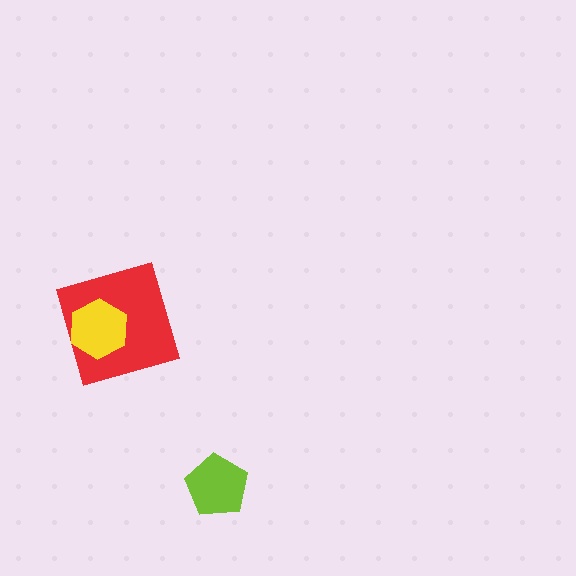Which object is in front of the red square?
The yellow hexagon is in front of the red square.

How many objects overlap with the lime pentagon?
0 objects overlap with the lime pentagon.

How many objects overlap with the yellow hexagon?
1 object overlaps with the yellow hexagon.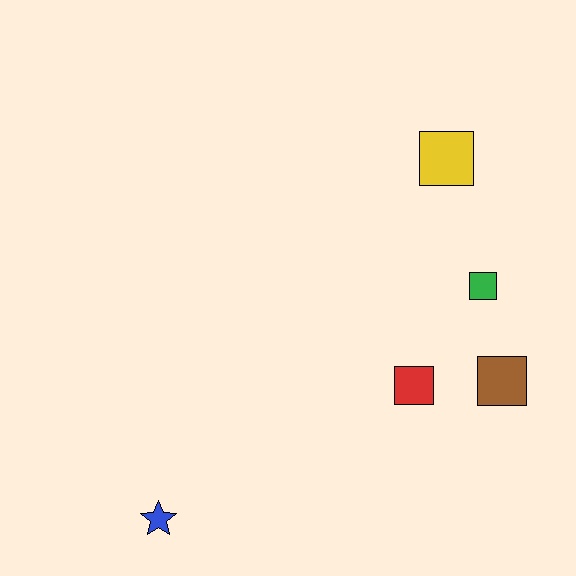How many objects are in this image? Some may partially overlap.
There are 5 objects.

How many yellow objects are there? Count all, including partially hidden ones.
There is 1 yellow object.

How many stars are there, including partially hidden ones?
There is 1 star.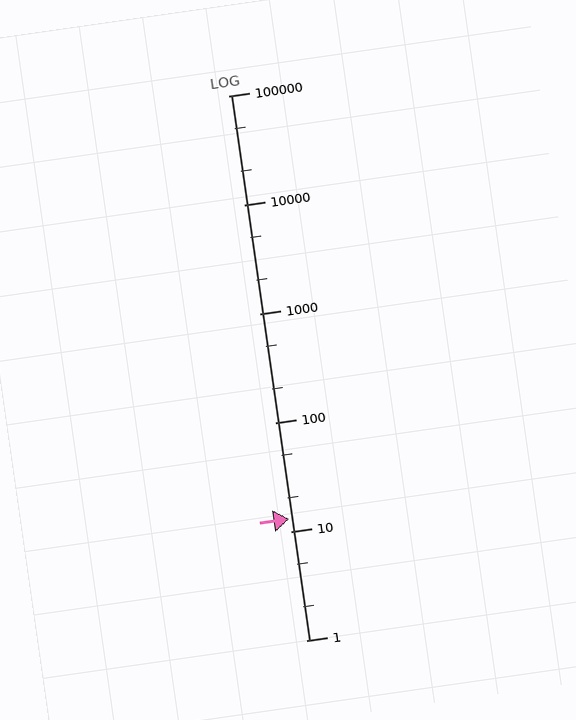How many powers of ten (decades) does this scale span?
The scale spans 5 decades, from 1 to 100000.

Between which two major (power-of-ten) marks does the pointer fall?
The pointer is between 10 and 100.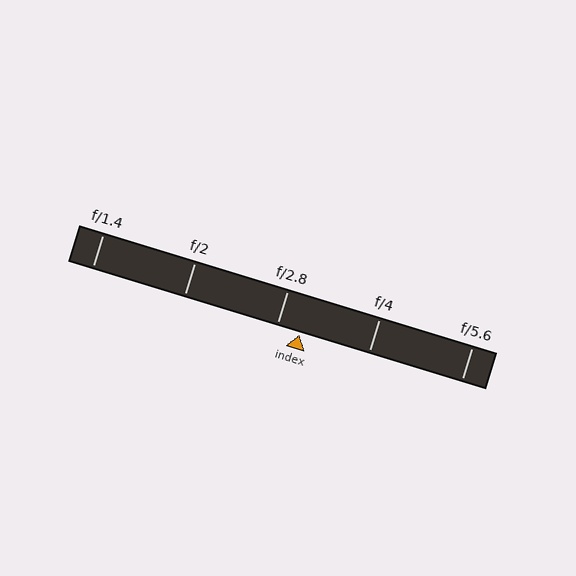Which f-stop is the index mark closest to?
The index mark is closest to f/2.8.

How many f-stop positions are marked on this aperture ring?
There are 5 f-stop positions marked.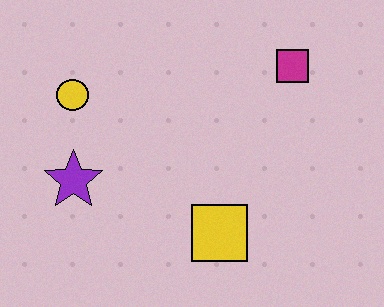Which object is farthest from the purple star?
The magenta square is farthest from the purple star.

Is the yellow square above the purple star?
No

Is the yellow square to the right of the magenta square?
No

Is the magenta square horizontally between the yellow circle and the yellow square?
No